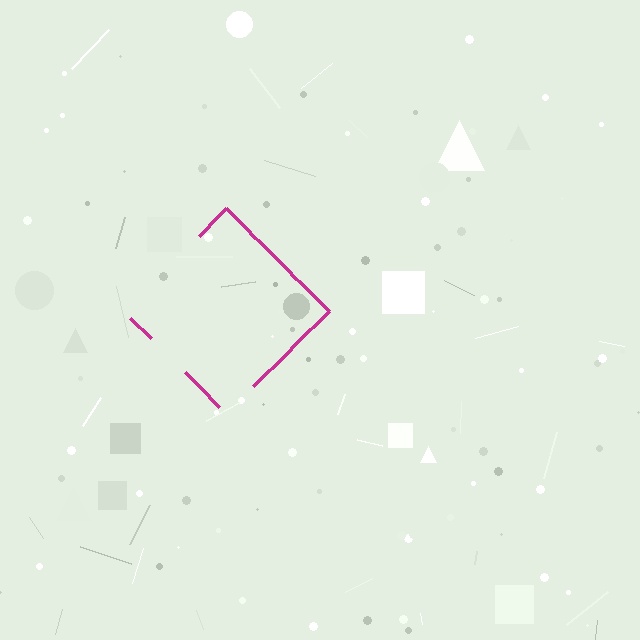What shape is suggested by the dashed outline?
The dashed outline suggests a diamond.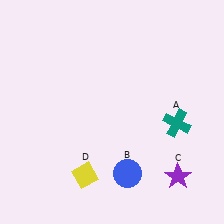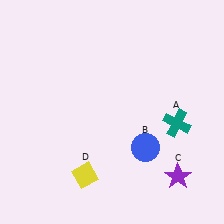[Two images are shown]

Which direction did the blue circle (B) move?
The blue circle (B) moved up.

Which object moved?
The blue circle (B) moved up.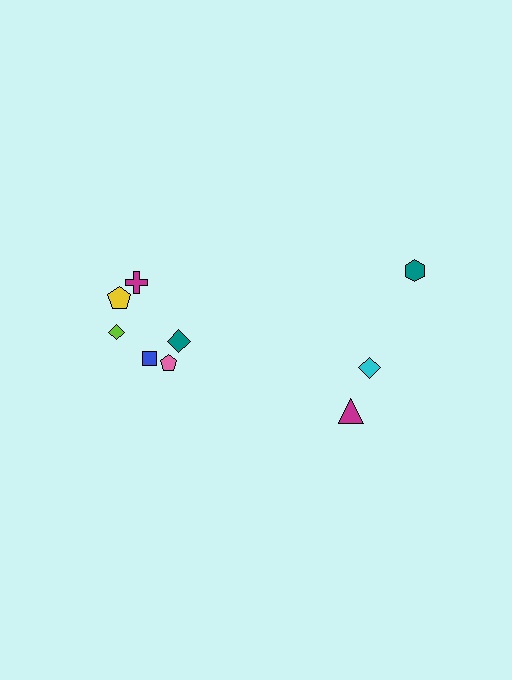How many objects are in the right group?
There are 3 objects.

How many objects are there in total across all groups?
There are 9 objects.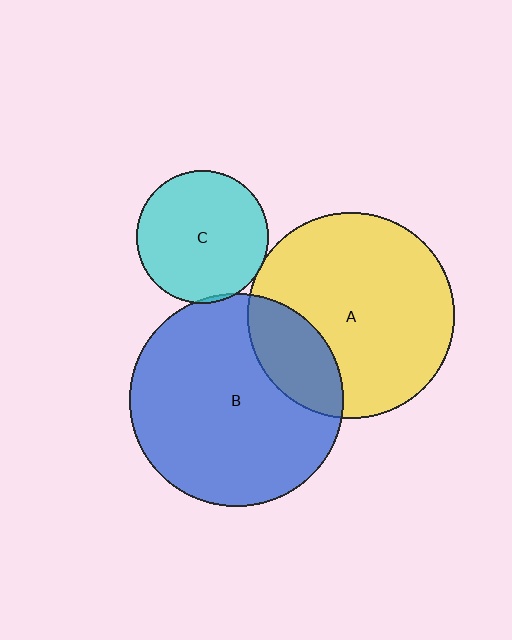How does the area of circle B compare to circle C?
Approximately 2.6 times.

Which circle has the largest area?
Circle B (blue).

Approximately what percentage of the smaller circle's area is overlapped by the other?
Approximately 20%.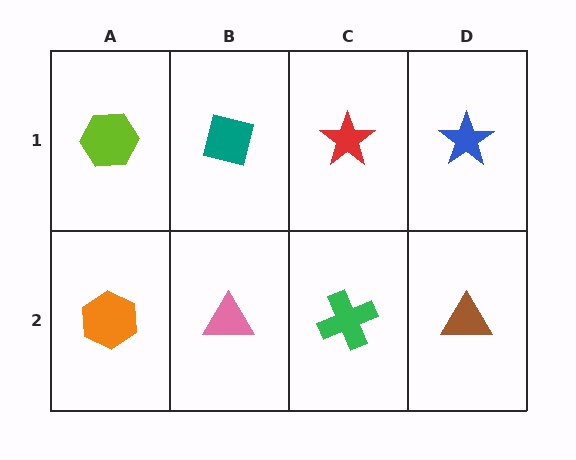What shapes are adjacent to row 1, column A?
An orange hexagon (row 2, column A), a teal square (row 1, column B).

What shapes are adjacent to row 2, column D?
A blue star (row 1, column D), a green cross (row 2, column C).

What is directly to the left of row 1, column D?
A red star.